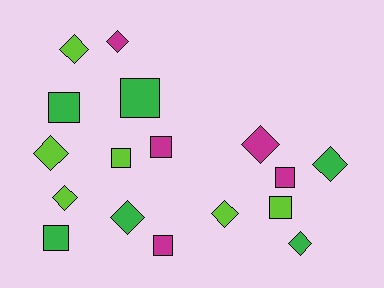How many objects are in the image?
There are 17 objects.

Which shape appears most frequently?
Diamond, with 9 objects.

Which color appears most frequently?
Lime, with 6 objects.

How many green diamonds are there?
There are 3 green diamonds.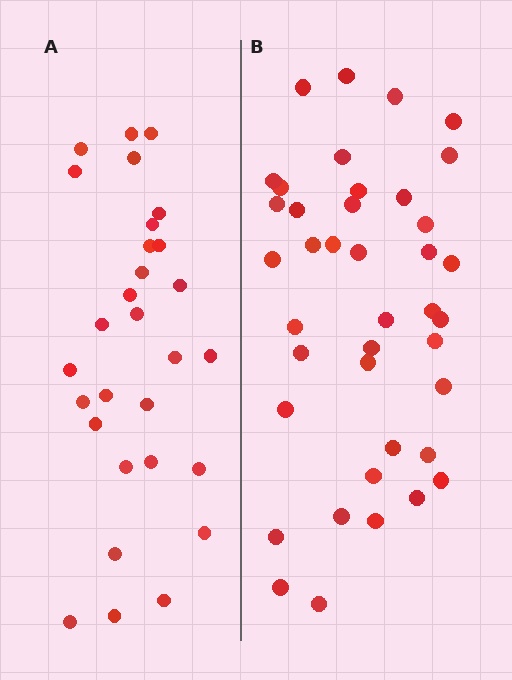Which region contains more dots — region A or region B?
Region B (the right region) has more dots.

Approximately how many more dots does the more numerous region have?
Region B has roughly 12 or so more dots than region A.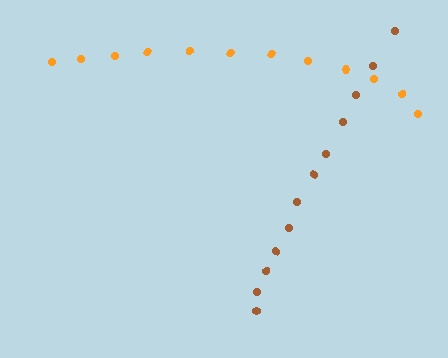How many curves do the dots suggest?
There are 2 distinct paths.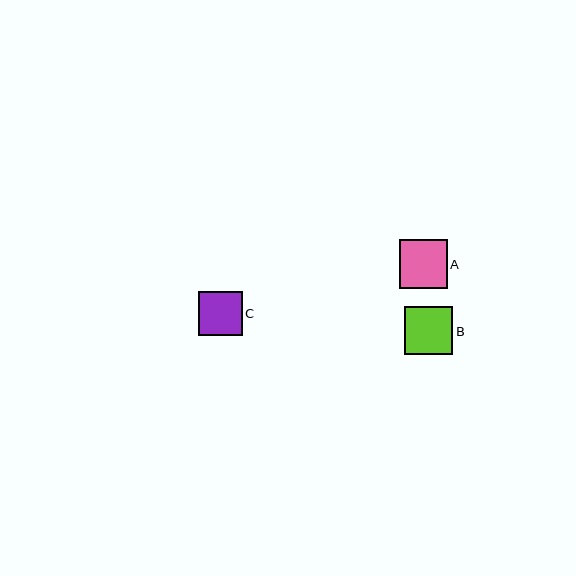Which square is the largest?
Square A is the largest with a size of approximately 48 pixels.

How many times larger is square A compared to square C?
Square A is approximately 1.1 times the size of square C.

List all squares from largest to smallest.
From largest to smallest: A, B, C.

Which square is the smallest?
Square C is the smallest with a size of approximately 43 pixels.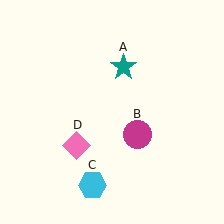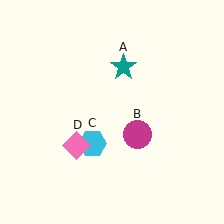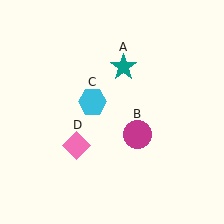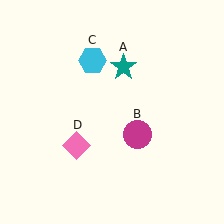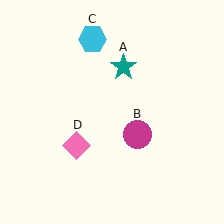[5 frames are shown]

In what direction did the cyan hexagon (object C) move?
The cyan hexagon (object C) moved up.